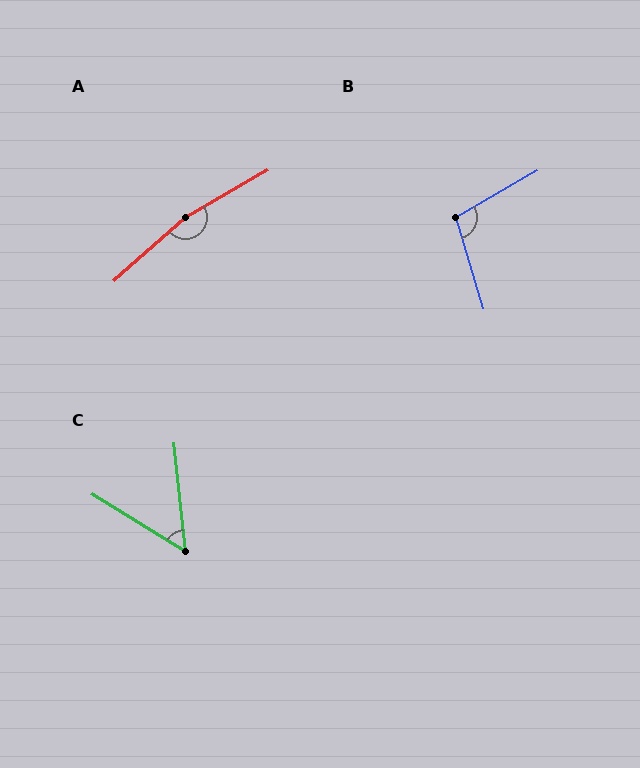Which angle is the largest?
A, at approximately 169 degrees.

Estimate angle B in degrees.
Approximately 103 degrees.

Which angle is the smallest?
C, at approximately 52 degrees.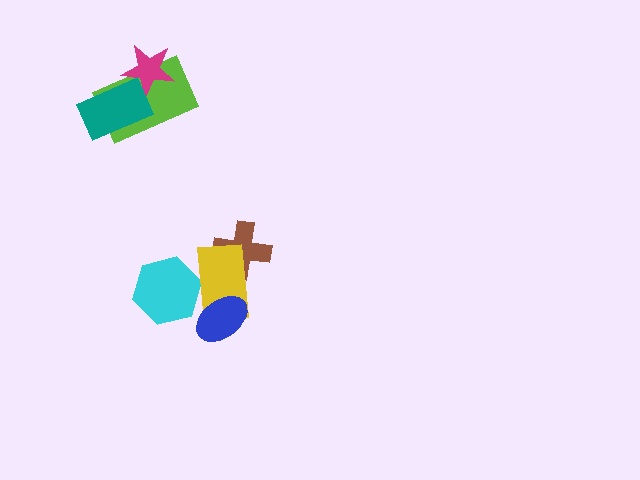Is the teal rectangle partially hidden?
No, no other shape covers it.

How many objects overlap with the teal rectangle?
2 objects overlap with the teal rectangle.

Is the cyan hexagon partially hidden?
Yes, it is partially covered by another shape.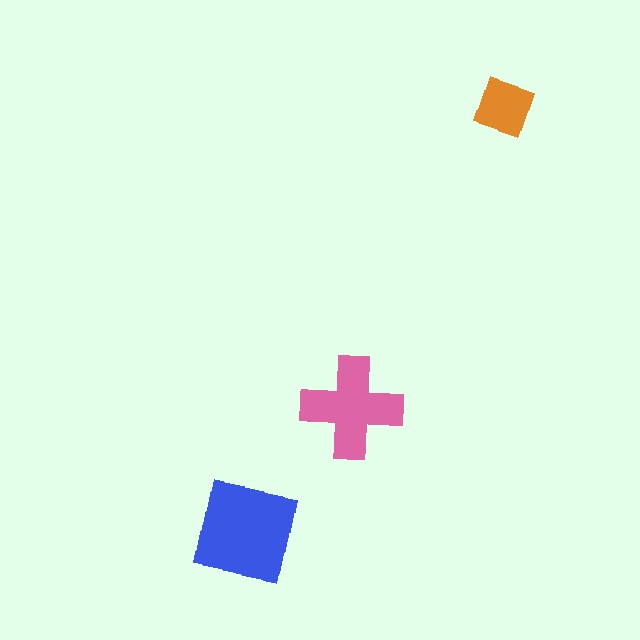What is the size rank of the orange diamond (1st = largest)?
3rd.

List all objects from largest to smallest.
The blue square, the pink cross, the orange diamond.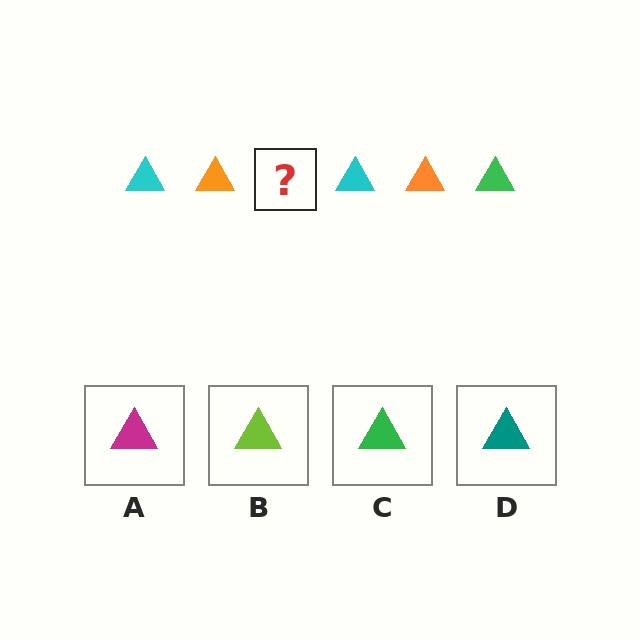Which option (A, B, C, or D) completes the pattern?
C.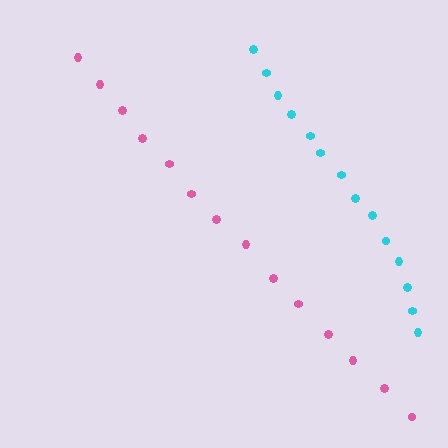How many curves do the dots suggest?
There are 2 distinct paths.